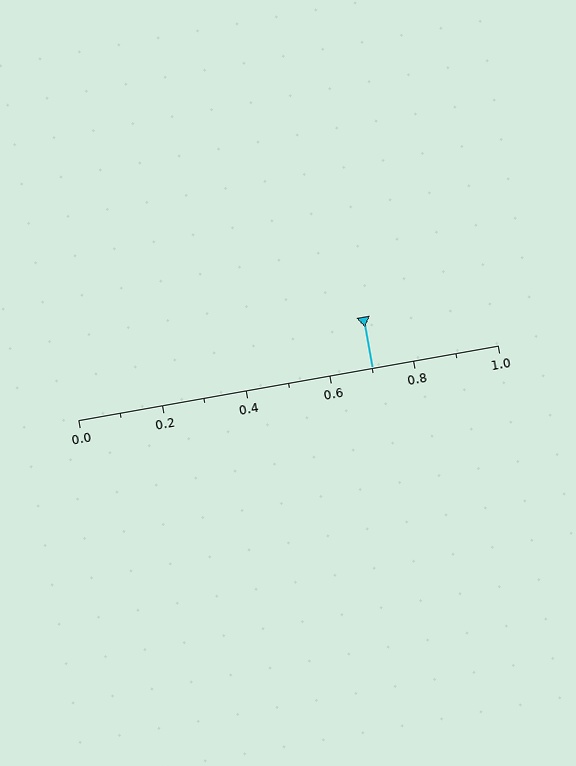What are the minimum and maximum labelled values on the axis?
The axis runs from 0.0 to 1.0.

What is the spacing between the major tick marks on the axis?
The major ticks are spaced 0.2 apart.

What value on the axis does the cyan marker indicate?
The marker indicates approximately 0.7.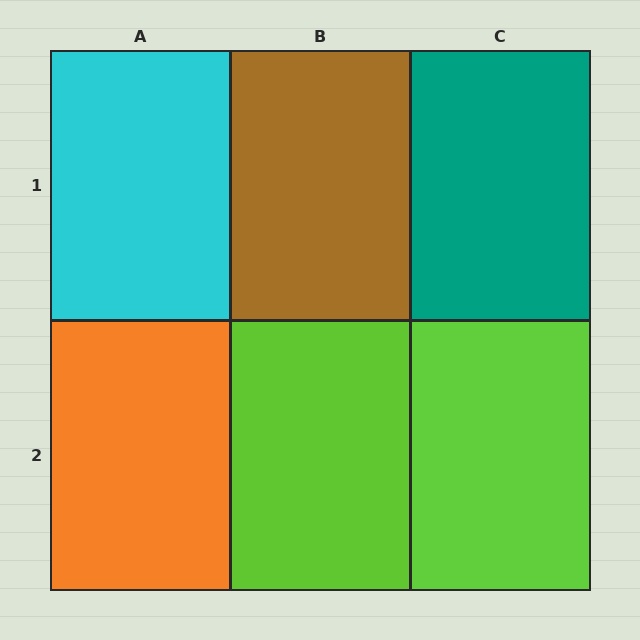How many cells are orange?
1 cell is orange.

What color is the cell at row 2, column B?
Lime.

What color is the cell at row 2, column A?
Orange.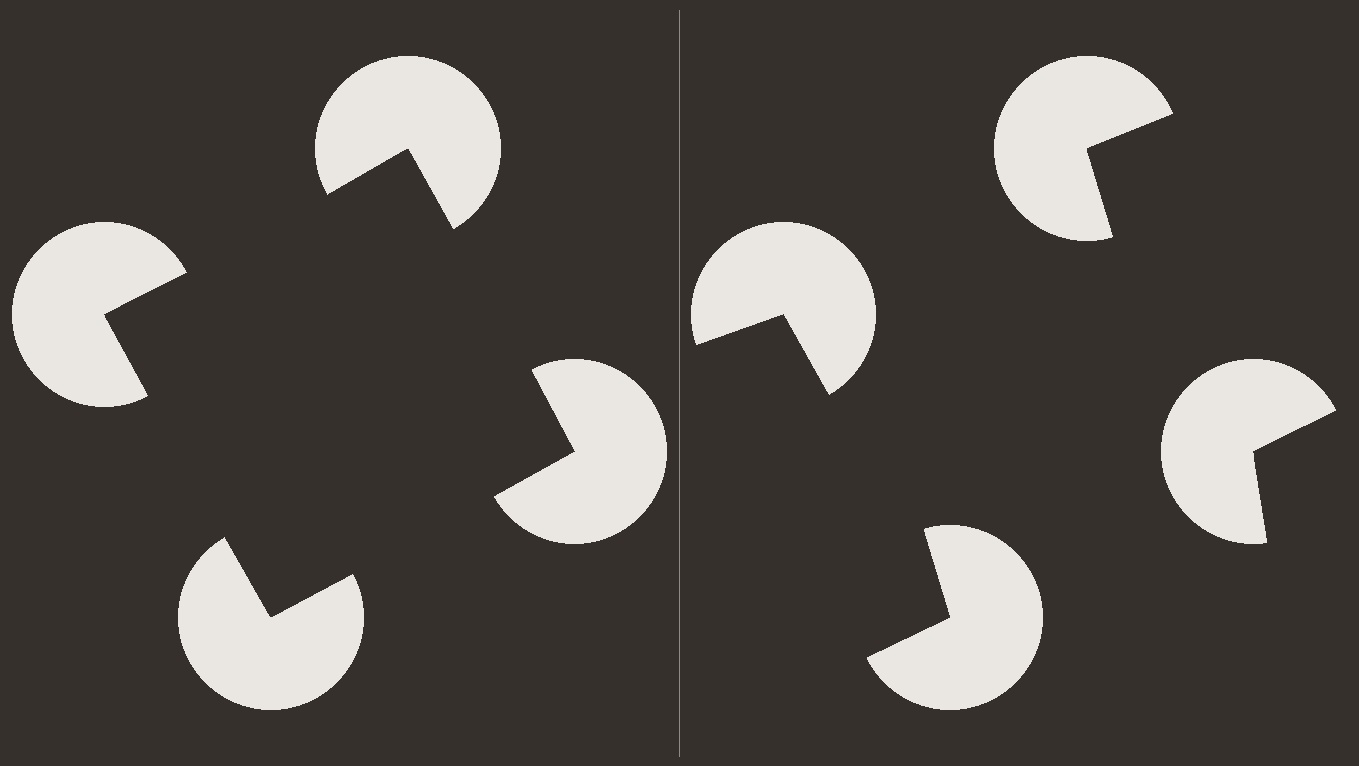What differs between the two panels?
The pac-man discs are positioned identically on both sides; only the wedge orientations differ. On the left they align to a square; on the right they are misaligned.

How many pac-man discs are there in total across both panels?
8 — 4 on each side.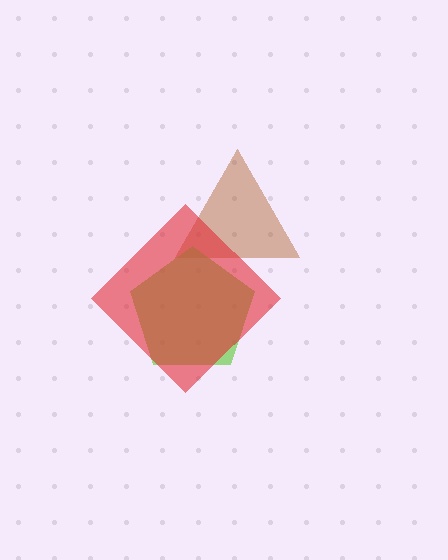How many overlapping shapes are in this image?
There are 3 overlapping shapes in the image.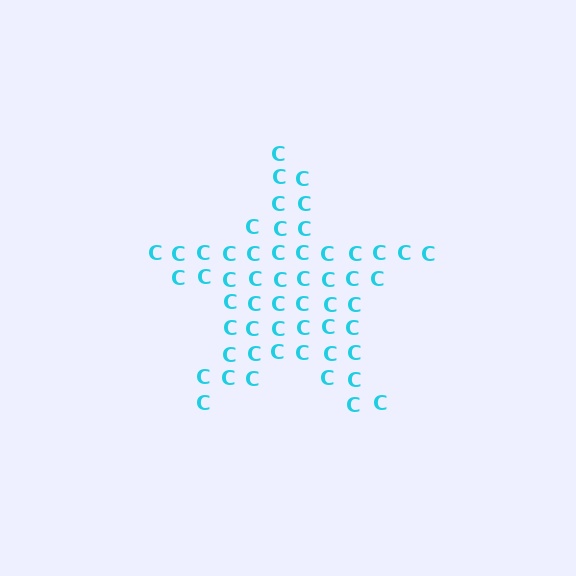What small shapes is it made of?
It is made of small letter C's.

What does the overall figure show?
The overall figure shows a star.